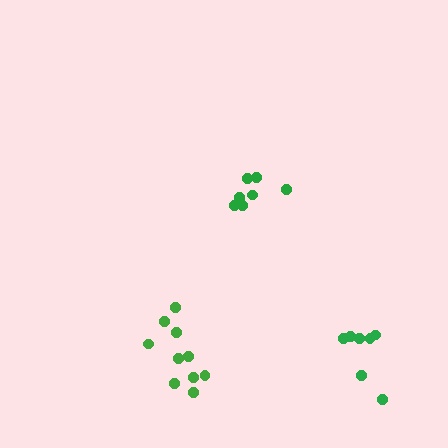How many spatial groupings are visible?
There are 3 spatial groupings.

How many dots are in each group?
Group 1: 7 dots, Group 2: 7 dots, Group 3: 10 dots (24 total).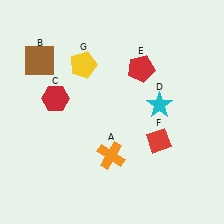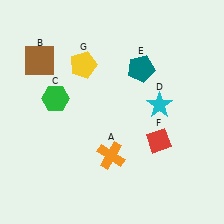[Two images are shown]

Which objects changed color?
C changed from red to green. E changed from red to teal.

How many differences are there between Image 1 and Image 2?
There are 2 differences between the two images.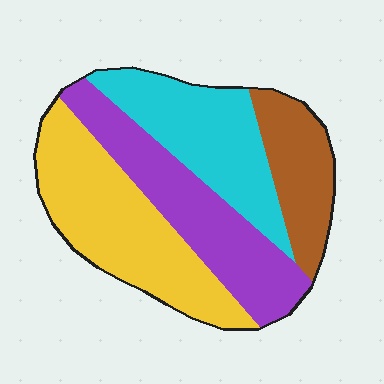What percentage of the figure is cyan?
Cyan takes up less than a quarter of the figure.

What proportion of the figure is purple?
Purple takes up about one quarter (1/4) of the figure.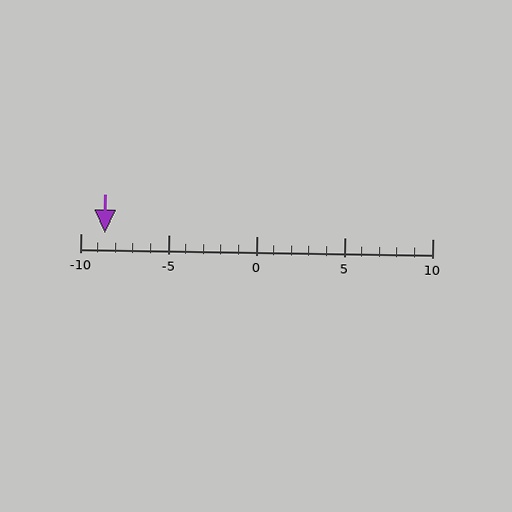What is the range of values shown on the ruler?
The ruler shows values from -10 to 10.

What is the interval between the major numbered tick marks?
The major tick marks are spaced 5 units apart.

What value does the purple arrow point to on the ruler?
The purple arrow points to approximately -9.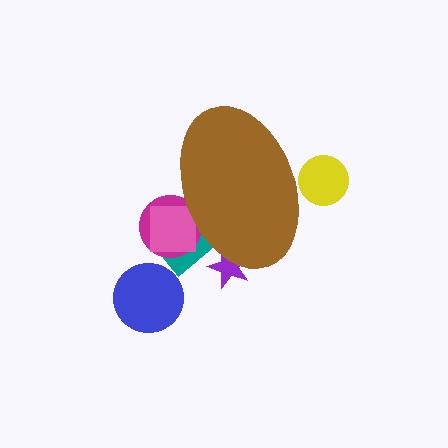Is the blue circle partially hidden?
No, the blue circle is fully visible.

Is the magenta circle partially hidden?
Yes, the magenta circle is partially hidden behind the brown ellipse.